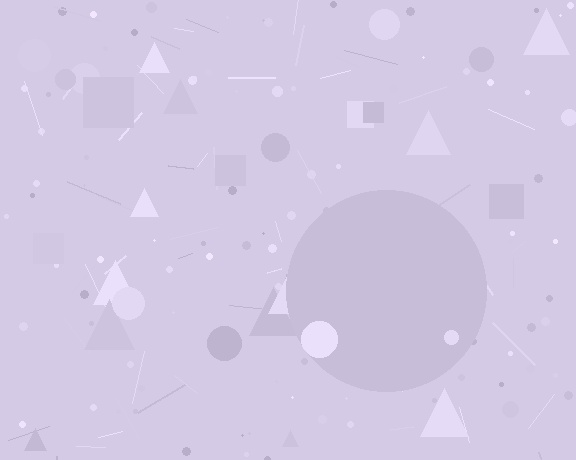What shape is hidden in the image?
A circle is hidden in the image.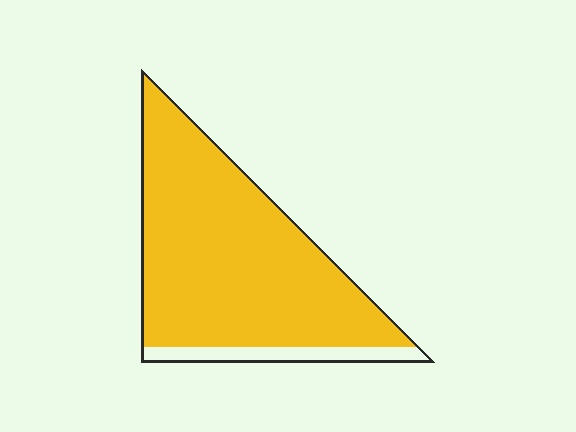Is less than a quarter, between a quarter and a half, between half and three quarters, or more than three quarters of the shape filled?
More than three quarters.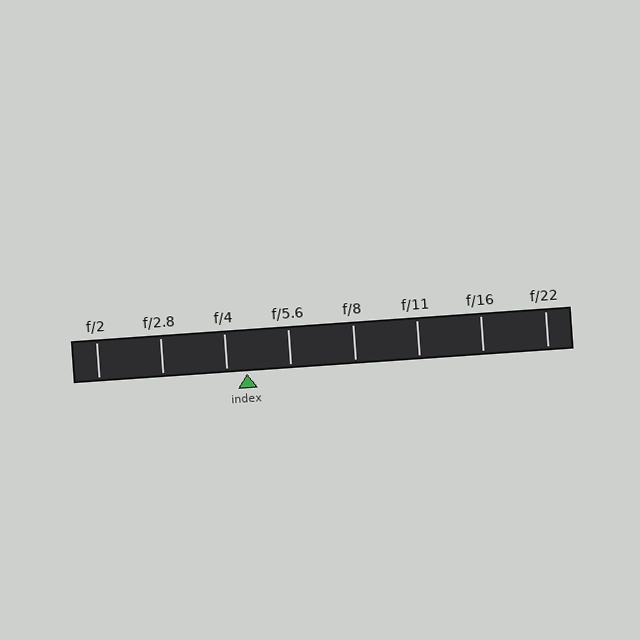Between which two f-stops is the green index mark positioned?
The index mark is between f/4 and f/5.6.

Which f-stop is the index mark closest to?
The index mark is closest to f/4.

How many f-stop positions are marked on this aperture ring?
There are 8 f-stop positions marked.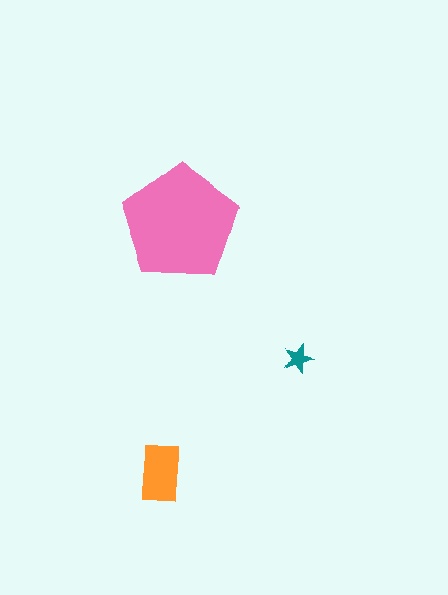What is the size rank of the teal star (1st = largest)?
3rd.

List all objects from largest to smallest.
The pink pentagon, the orange rectangle, the teal star.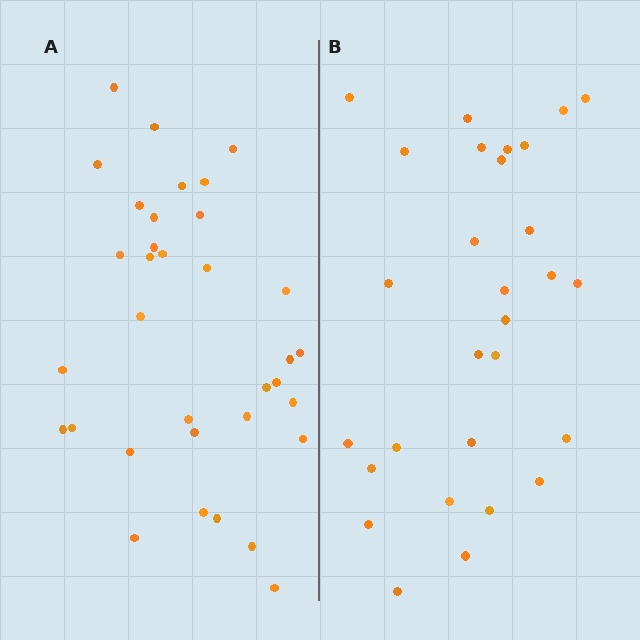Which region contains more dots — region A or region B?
Region A (the left region) has more dots.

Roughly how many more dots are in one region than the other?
Region A has about 5 more dots than region B.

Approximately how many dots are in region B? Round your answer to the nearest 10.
About 30 dots. (The exact count is 29, which rounds to 30.)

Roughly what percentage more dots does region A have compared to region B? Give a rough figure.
About 15% more.